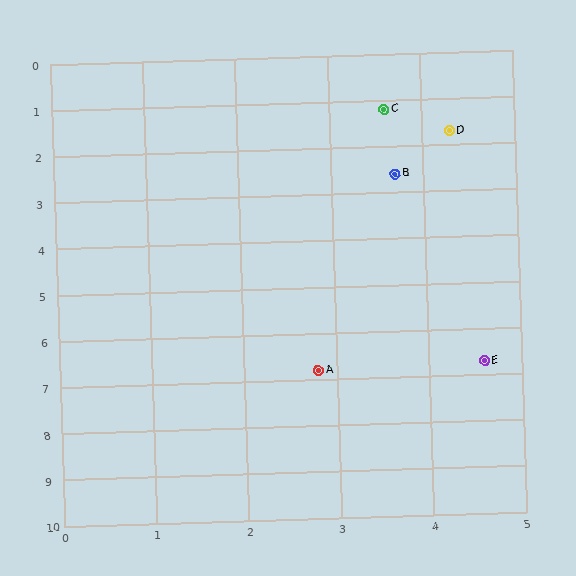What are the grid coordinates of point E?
Point E is at approximately (4.6, 6.7).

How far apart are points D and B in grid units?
Points D and B are about 1.1 grid units apart.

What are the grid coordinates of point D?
Point D is at approximately (4.3, 1.7).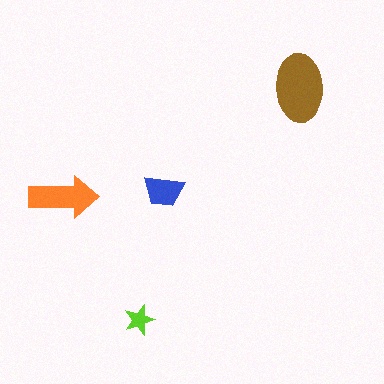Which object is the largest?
The brown ellipse.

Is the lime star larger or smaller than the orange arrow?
Smaller.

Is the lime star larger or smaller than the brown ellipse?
Smaller.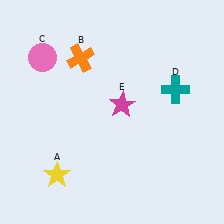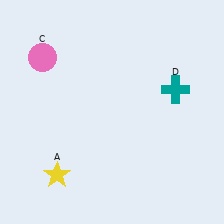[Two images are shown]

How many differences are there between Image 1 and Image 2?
There are 2 differences between the two images.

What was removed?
The magenta star (E), the orange cross (B) were removed in Image 2.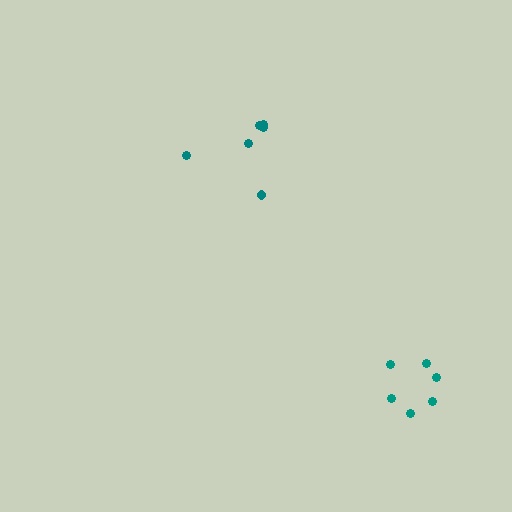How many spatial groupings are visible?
There are 2 spatial groupings.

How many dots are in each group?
Group 1: 6 dots, Group 2: 6 dots (12 total).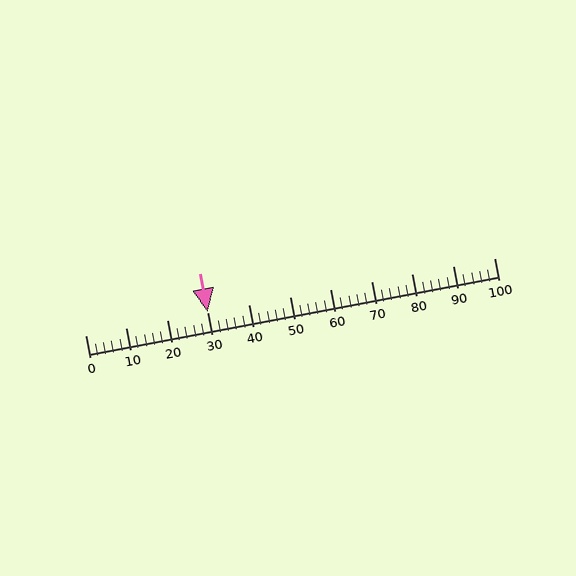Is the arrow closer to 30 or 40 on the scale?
The arrow is closer to 30.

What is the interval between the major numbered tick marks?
The major tick marks are spaced 10 units apart.